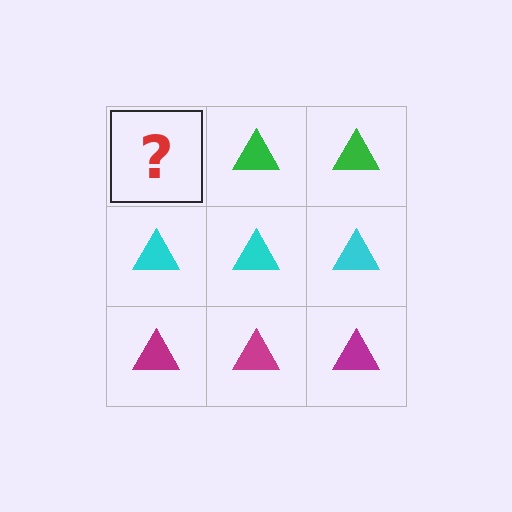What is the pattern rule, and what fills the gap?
The rule is that each row has a consistent color. The gap should be filled with a green triangle.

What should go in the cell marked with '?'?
The missing cell should contain a green triangle.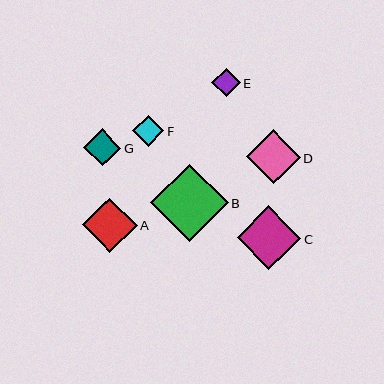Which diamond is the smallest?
Diamond E is the smallest with a size of approximately 28 pixels.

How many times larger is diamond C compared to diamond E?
Diamond C is approximately 2.2 times the size of diamond E.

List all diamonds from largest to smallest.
From largest to smallest: B, C, A, D, G, F, E.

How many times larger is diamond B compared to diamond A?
Diamond B is approximately 1.4 times the size of diamond A.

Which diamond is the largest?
Diamond B is the largest with a size of approximately 77 pixels.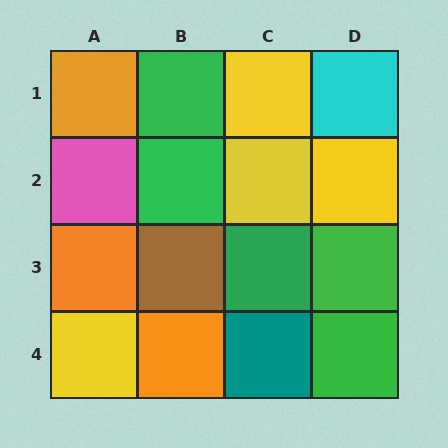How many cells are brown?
1 cell is brown.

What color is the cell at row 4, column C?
Teal.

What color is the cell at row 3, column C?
Green.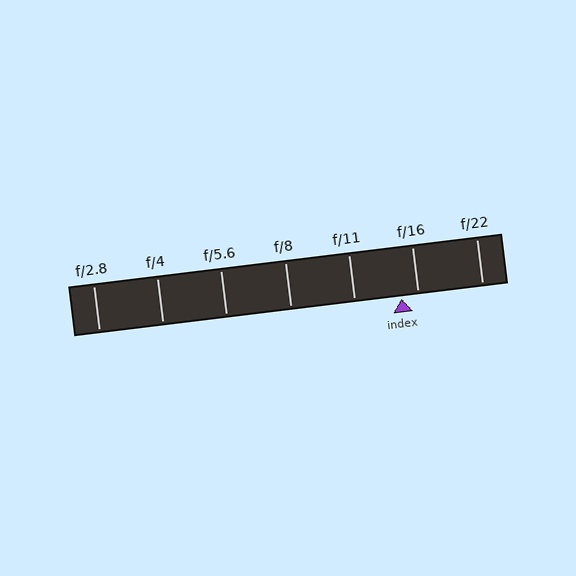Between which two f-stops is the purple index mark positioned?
The index mark is between f/11 and f/16.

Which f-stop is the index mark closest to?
The index mark is closest to f/16.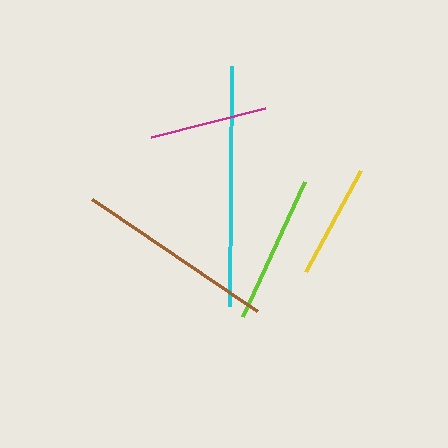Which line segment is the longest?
The cyan line is the longest at approximately 239 pixels.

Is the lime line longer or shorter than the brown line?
The brown line is longer than the lime line.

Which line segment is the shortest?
The yellow line is the shortest at approximately 115 pixels.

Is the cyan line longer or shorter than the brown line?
The cyan line is longer than the brown line.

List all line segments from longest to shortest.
From longest to shortest: cyan, brown, lime, magenta, yellow.